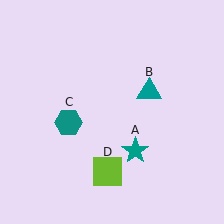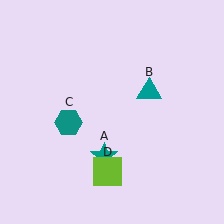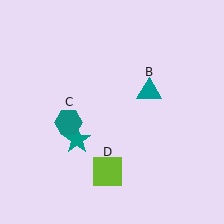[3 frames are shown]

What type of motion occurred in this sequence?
The teal star (object A) rotated clockwise around the center of the scene.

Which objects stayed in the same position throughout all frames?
Teal triangle (object B) and teal hexagon (object C) and lime square (object D) remained stationary.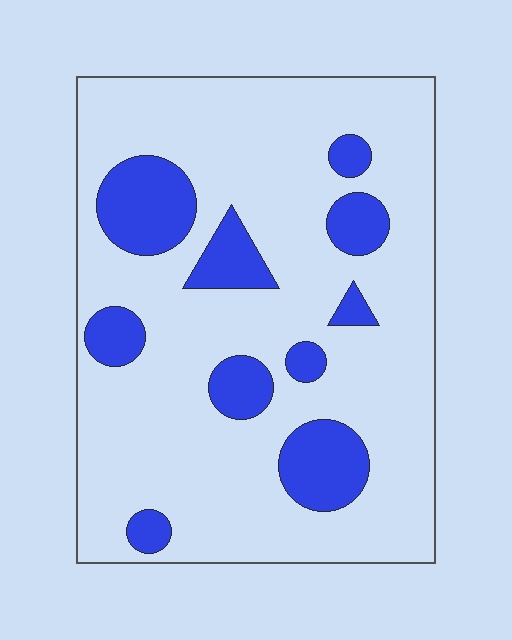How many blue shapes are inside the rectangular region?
10.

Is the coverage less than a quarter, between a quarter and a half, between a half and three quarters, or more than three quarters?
Less than a quarter.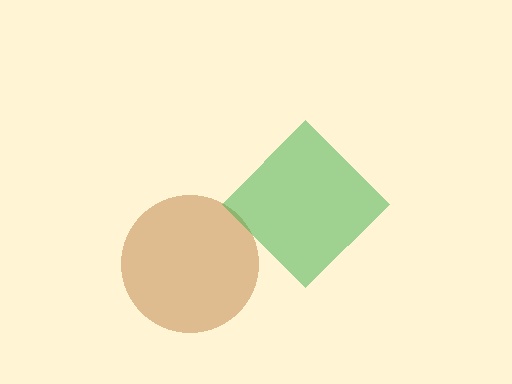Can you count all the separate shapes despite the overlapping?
Yes, there are 2 separate shapes.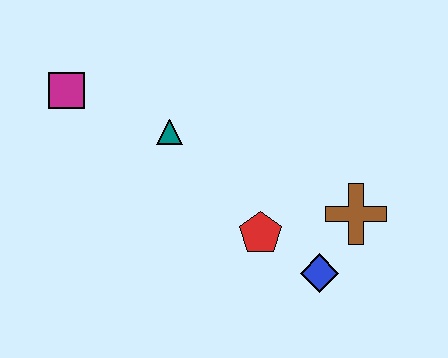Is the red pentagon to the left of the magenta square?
No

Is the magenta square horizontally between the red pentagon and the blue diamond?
No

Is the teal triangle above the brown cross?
Yes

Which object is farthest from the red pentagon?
The magenta square is farthest from the red pentagon.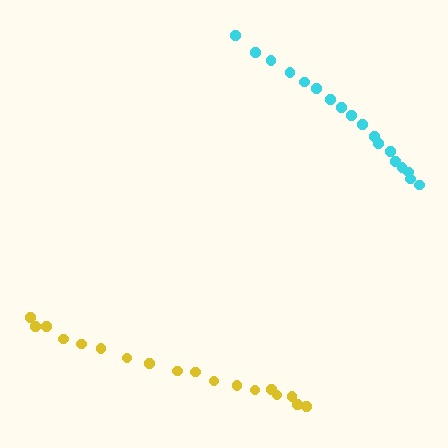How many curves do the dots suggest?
There are 2 distinct paths.